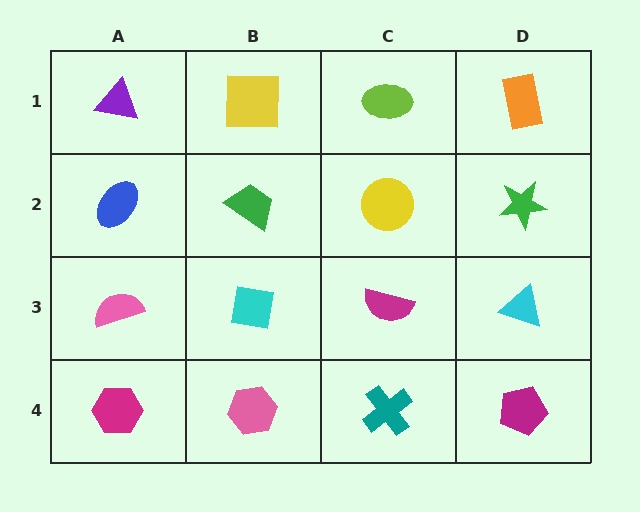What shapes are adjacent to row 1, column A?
A blue ellipse (row 2, column A), a yellow square (row 1, column B).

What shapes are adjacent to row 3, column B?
A green trapezoid (row 2, column B), a pink hexagon (row 4, column B), a pink semicircle (row 3, column A), a magenta semicircle (row 3, column C).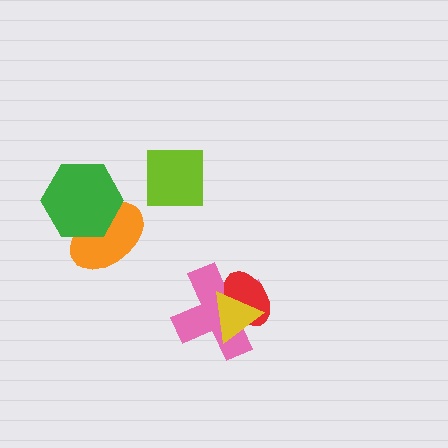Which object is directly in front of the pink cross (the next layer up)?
The red ellipse is directly in front of the pink cross.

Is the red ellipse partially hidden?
Yes, it is partially covered by another shape.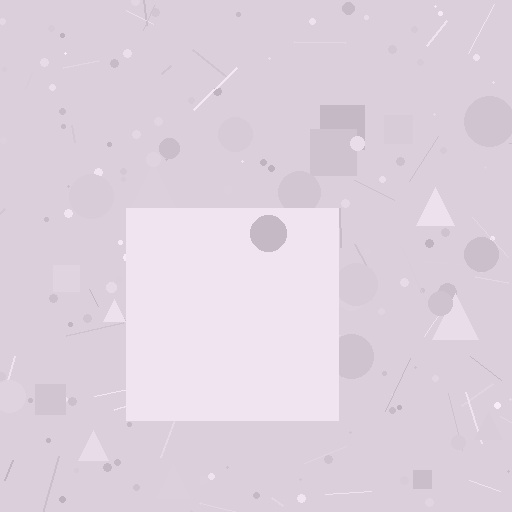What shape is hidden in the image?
A square is hidden in the image.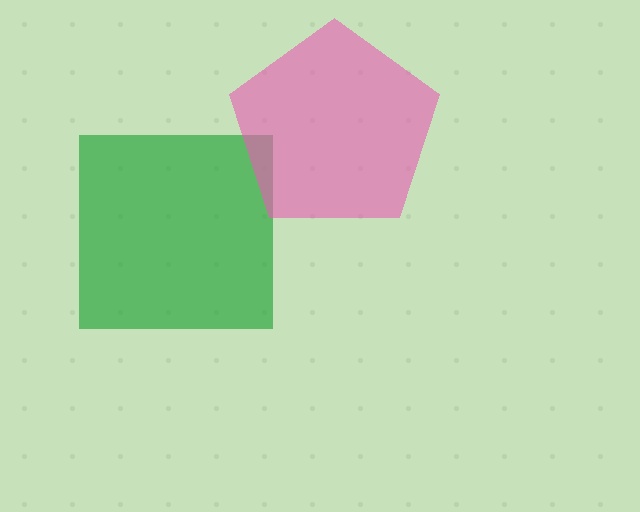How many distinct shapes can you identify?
There are 2 distinct shapes: a green square, a pink pentagon.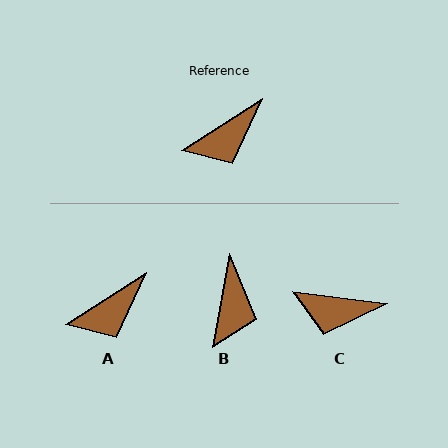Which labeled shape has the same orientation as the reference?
A.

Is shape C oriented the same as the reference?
No, it is off by about 39 degrees.